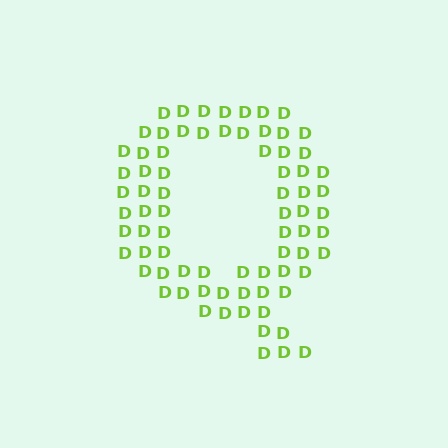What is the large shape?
The large shape is the letter Q.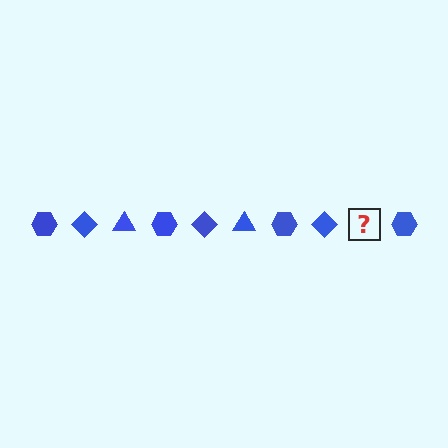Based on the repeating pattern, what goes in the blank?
The blank should be a blue triangle.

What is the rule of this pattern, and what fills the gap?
The rule is that the pattern cycles through hexagon, diamond, triangle shapes in blue. The gap should be filled with a blue triangle.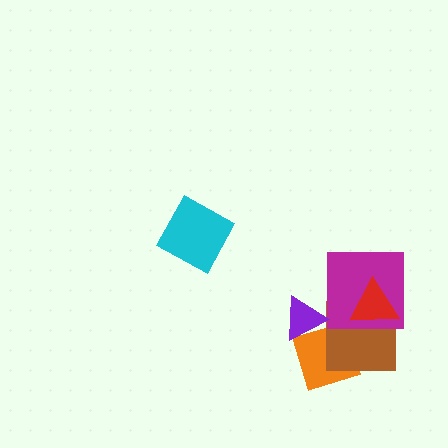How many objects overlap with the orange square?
2 objects overlap with the orange square.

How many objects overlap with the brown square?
3 objects overlap with the brown square.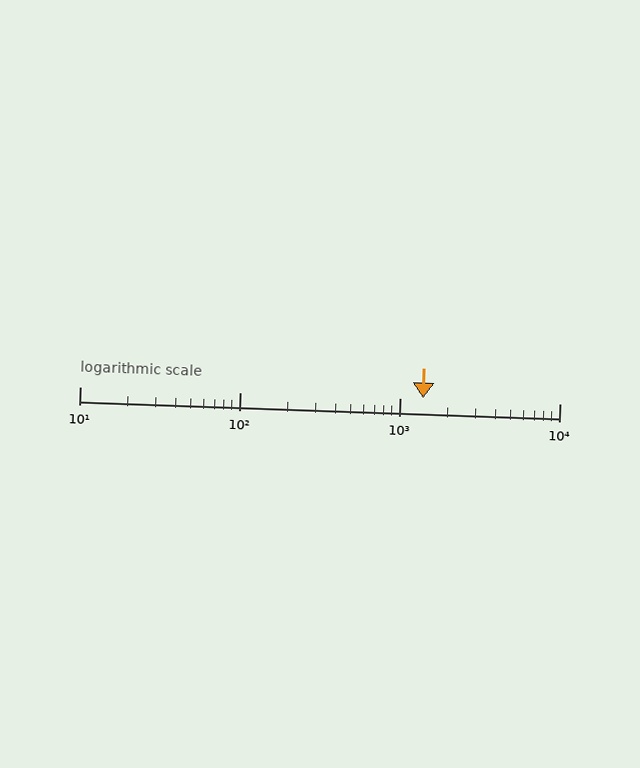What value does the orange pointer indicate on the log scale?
The pointer indicates approximately 1400.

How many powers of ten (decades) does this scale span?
The scale spans 3 decades, from 10 to 10000.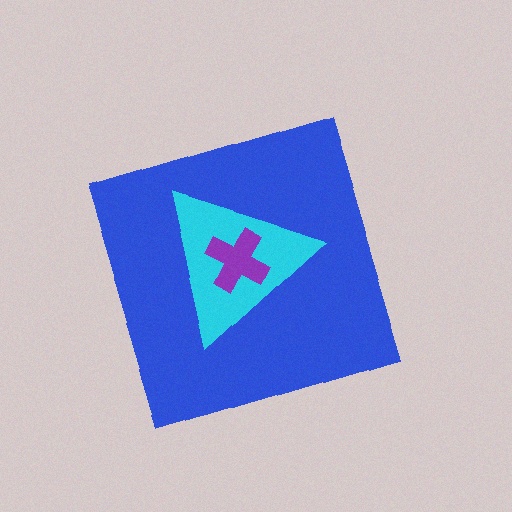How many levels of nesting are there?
3.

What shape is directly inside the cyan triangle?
The purple cross.